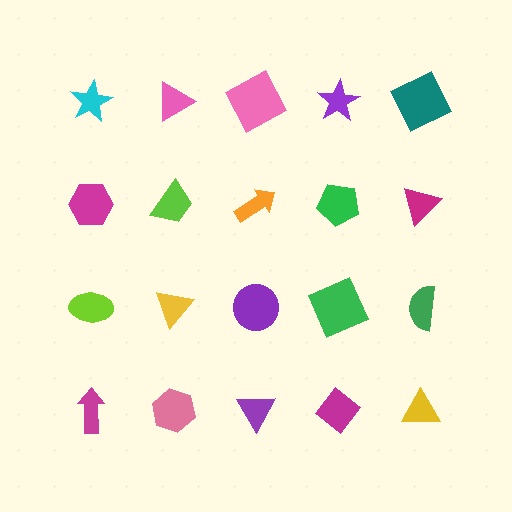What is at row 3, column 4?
A green square.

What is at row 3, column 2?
A yellow triangle.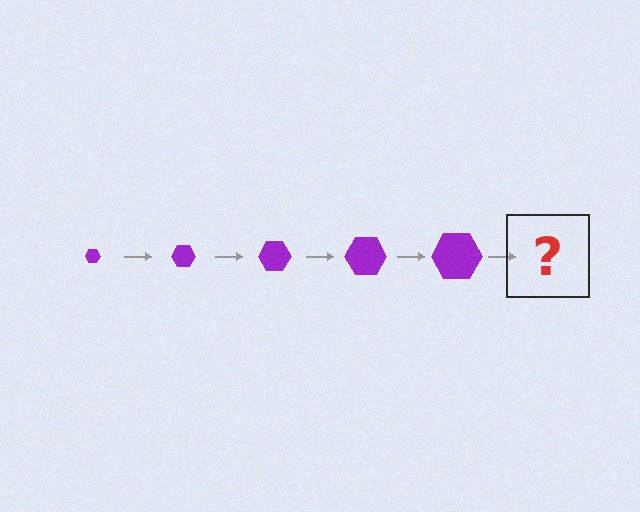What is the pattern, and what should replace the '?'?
The pattern is that the hexagon gets progressively larger each step. The '?' should be a purple hexagon, larger than the previous one.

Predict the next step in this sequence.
The next step is a purple hexagon, larger than the previous one.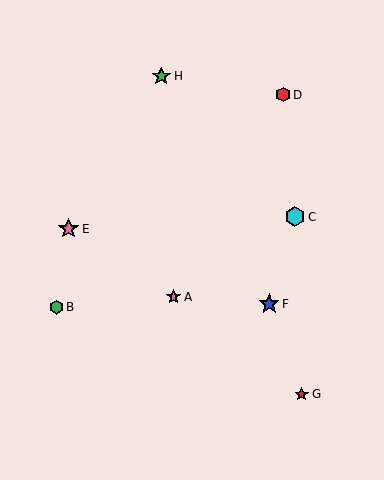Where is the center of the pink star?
The center of the pink star is at (69, 229).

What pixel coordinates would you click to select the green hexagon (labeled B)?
Click at (56, 307) to select the green hexagon B.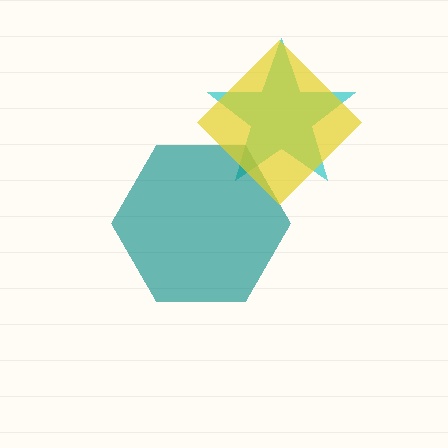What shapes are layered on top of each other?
The layered shapes are: a cyan star, a teal hexagon, a yellow diamond.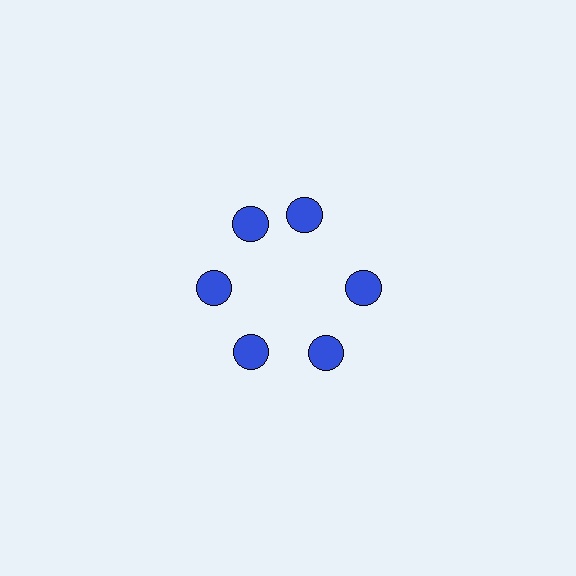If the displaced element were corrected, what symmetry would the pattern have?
It would have 6-fold rotational symmetry — the pattern would map onto itself every 60 degrees.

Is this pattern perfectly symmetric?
No. The 6 blue circles are arranged in a ring, but one element near the 1 o'clock position is rotated out of alignment along the ring, breaking the 6-fold rotational symmetry.